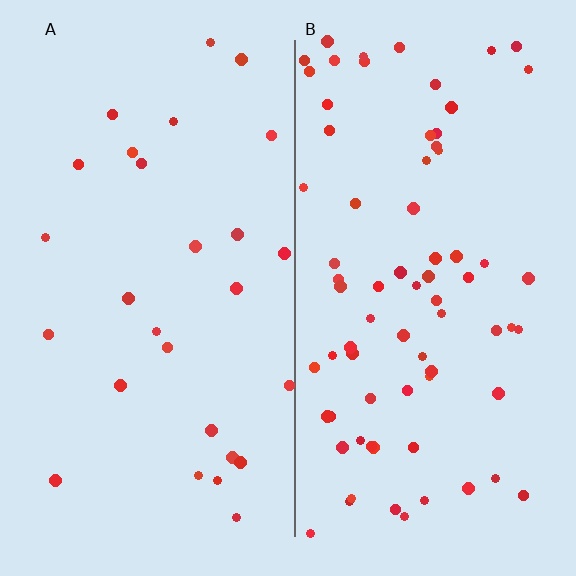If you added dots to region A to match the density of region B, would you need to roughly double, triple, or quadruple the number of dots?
Approximately triple.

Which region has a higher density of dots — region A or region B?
B (the right).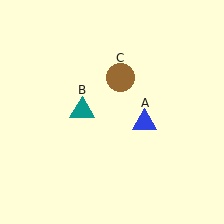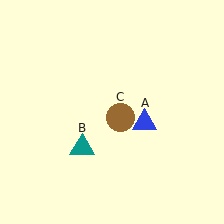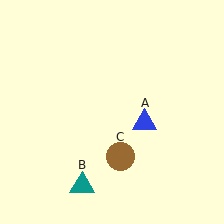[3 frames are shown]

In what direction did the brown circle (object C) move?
The brown circle (object C) moved down.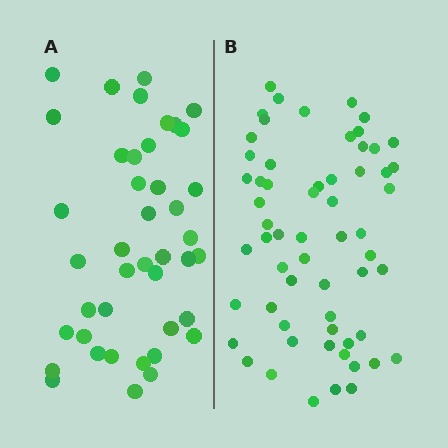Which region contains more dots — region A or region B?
Region B (the right region) has more dots.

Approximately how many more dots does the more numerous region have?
Region B has approximately 20 more dots than region A.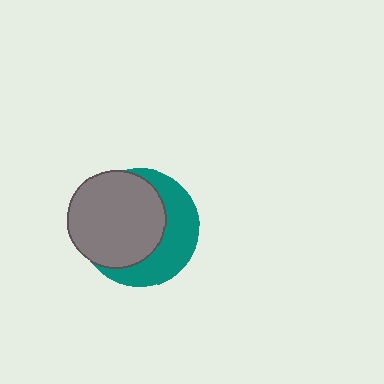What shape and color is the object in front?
The object in front is a gray circle.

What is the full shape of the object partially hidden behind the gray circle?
The partially hidden object is a teal circle.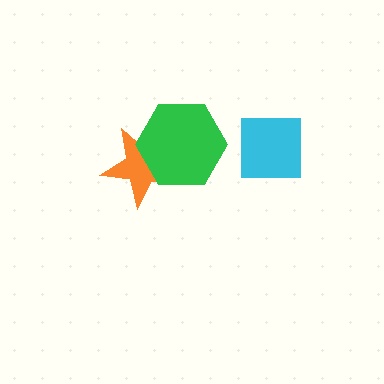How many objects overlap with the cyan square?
0 objects overlap with the cyan square.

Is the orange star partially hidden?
Yes, it is partially covered by another shape.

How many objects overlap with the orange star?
1 object overlaps with the orange star.